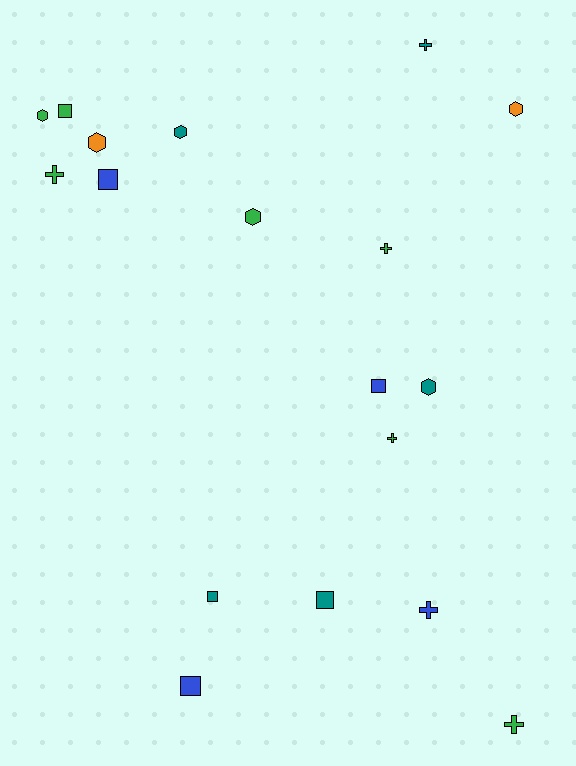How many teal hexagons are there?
There are 2 teal hexagons.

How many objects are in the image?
There are 18 objects.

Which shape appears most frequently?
Square, with 6 objects.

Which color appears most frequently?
Green, with 7 objects.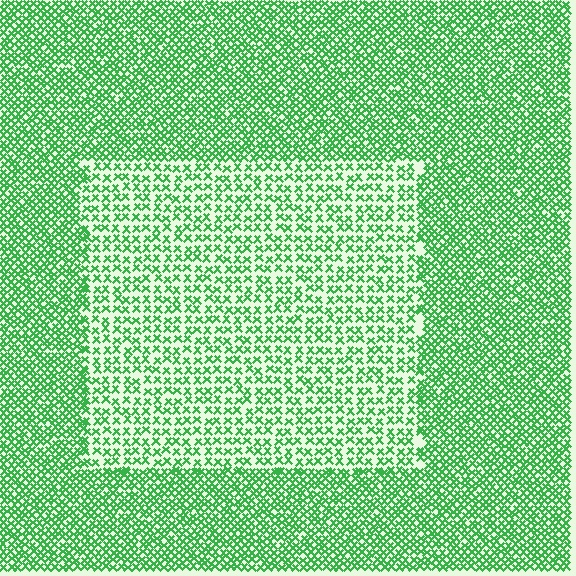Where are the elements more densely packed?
The elements are more densely packed outside the rectangle boundary.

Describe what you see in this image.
The image contains small green elements arranged at two different densities. A rectangle-shaped region is visible where the elements are less densely packed than the surrounding area.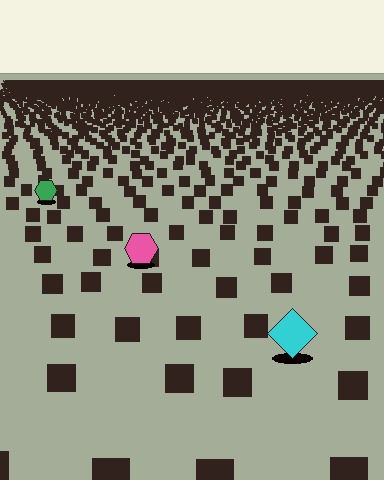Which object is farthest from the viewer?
The green hexagon is farthest from the viewer. It appears smaller and the ground texture around it is denser.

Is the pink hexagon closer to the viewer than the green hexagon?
Yes. The pink hexagon is closer — you can tell from the texture gradient: the ground texture is coarser near it.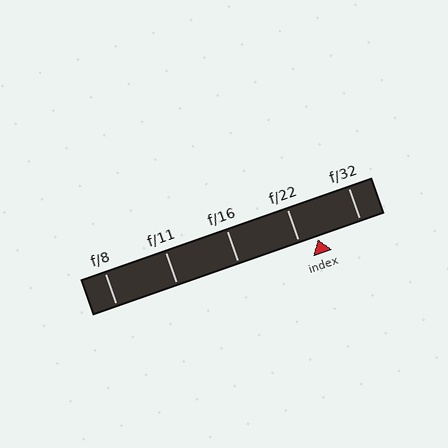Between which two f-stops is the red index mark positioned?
The index mark is between f/22 and f/32.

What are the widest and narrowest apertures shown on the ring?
The widest aperture shown is f/8 and the narrowest is f/32.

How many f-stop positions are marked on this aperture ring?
There are 5 f-stop positions marked.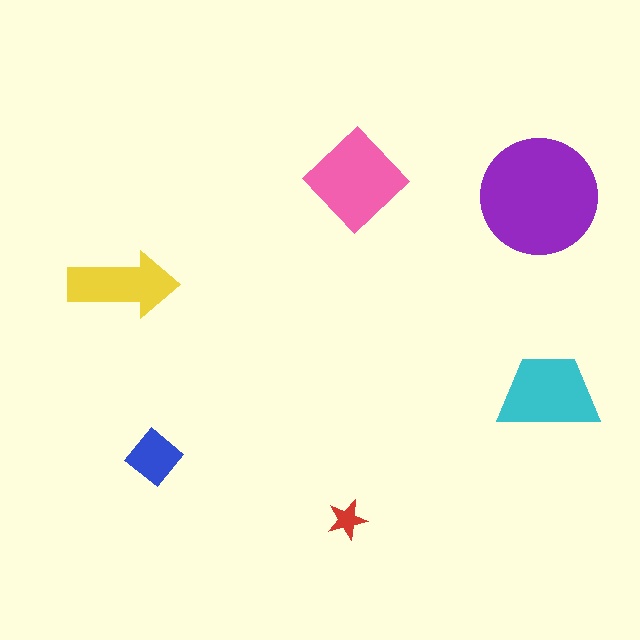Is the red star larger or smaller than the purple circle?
Smaller.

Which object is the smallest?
The red star.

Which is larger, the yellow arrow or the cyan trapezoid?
The cyan trapezoid.